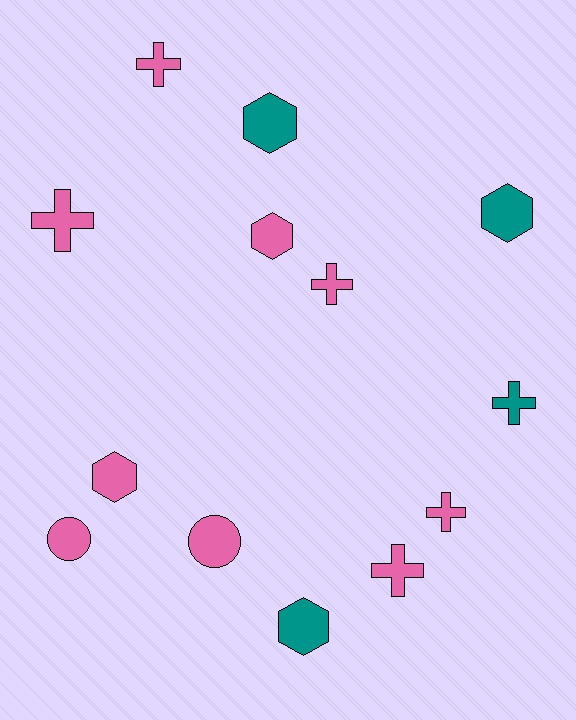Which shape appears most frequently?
Cross, with 6 objects.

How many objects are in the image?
There are 13 objects.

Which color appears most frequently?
Pink, with 9 objects.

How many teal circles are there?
There are no teal circles.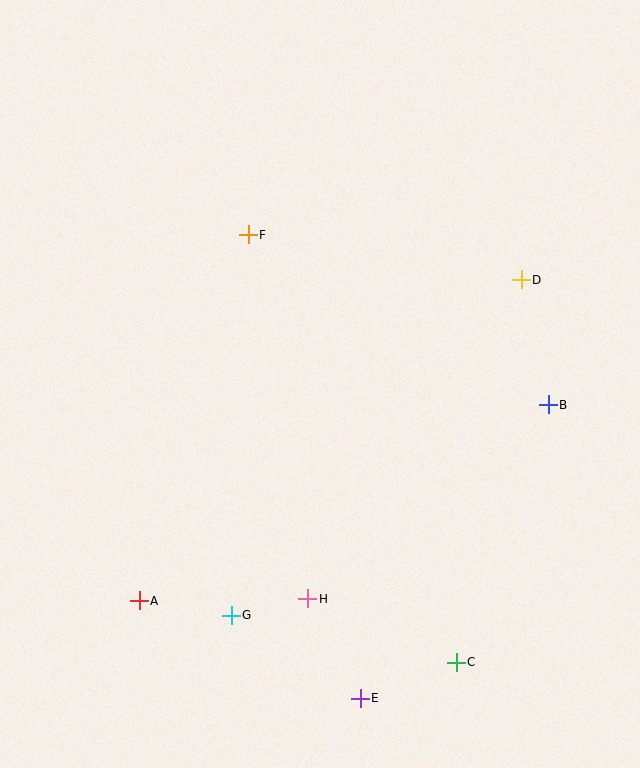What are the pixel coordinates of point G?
Point G is at (231, 615).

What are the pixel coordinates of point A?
Point A is at (139, 601).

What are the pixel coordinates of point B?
Point B is at (548, 405).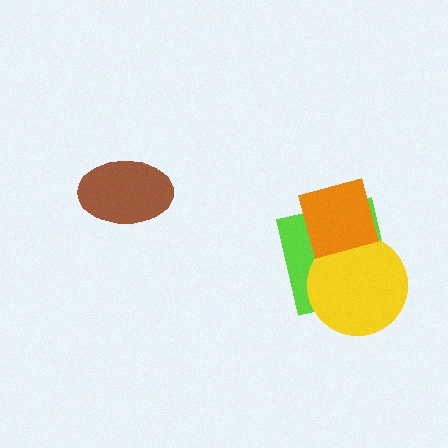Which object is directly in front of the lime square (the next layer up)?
The yellow circle is directly in front of the lime square.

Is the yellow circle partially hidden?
Yes, it is partially covered by another shape.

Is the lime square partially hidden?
Yes, it is partially covered by another shape.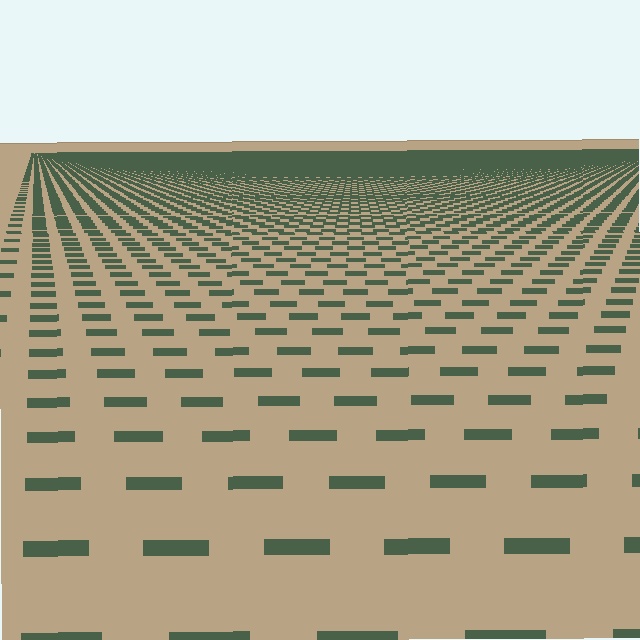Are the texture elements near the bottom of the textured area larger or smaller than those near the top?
Larger. Near the bottom, elements are closer to the viewer and appear at a bigger on-screen size.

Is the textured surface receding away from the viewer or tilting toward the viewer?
The surface is receding away from the viewer. Texture elements get smaller and denser toward the top.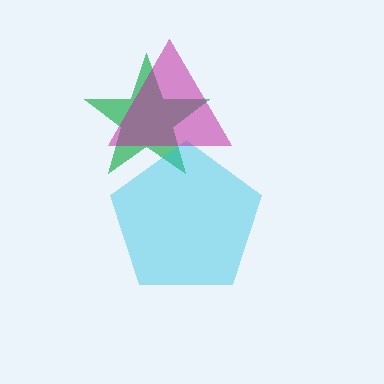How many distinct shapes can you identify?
There are 3 distinct shapes: a green star, a cyan pentagon, a magenta triangle.